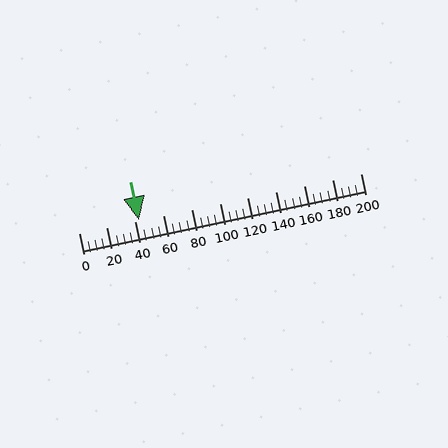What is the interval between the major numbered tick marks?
The major tick marks are spaced 20 units apart.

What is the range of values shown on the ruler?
The ruler shows values from 0 to 200.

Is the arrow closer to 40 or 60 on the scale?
The arrow is closer to 40.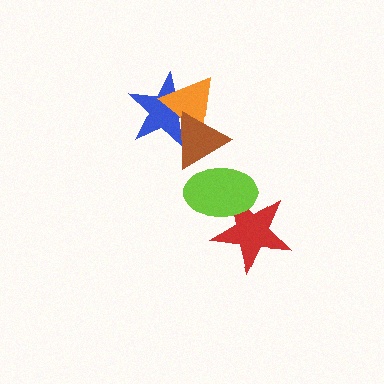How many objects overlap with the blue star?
2 objects overlap with the blue star.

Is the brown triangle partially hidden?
Yes, it is partially covered by another shape.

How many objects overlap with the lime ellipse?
2 objects overlap with the lime ellipse.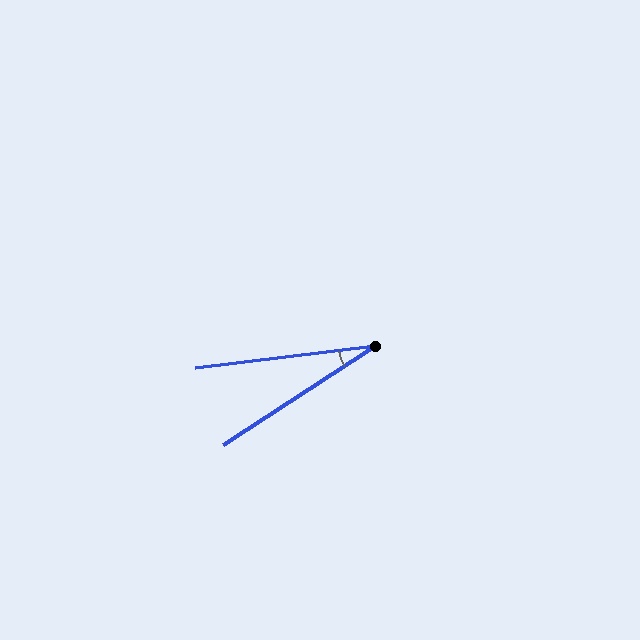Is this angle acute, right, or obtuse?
It is acute.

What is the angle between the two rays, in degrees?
Approximately 26 degrees.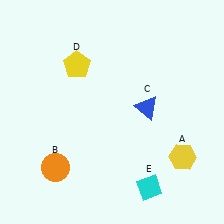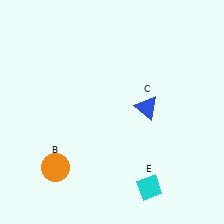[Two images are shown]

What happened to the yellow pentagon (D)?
The yellow pentagon (D) was removed in Image 2. It was in the top-left area of Image 1.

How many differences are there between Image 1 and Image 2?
There are 2 differences between the two images.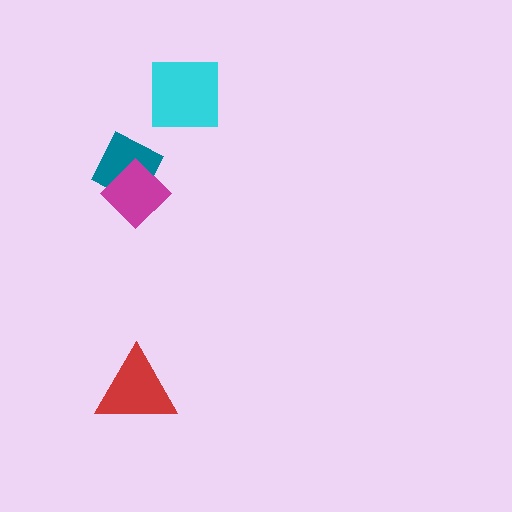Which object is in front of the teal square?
The magenta diamond is in front of the teal square.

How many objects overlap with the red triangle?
0 objects overlap with the red triangle.